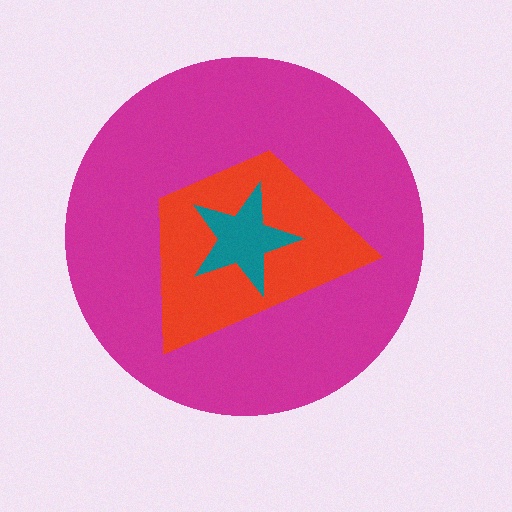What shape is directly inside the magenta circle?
The red trapezoid.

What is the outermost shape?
The magenta circle.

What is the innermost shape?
The teal star.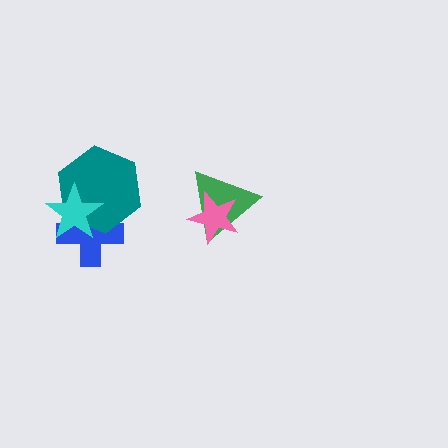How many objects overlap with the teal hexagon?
2 objects overlap with the teal hexagon.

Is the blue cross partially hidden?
Yes, it is partially covered by another shape.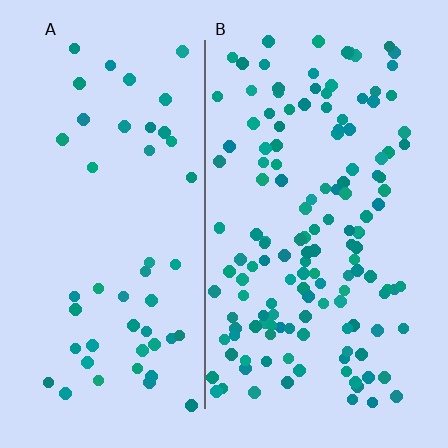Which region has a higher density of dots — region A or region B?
B (the right).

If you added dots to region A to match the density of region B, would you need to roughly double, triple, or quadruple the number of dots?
Approximately triple.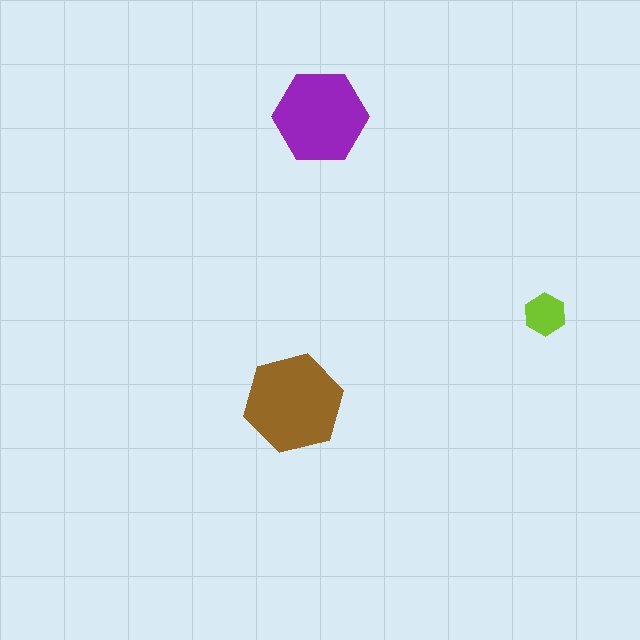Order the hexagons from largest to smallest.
the brown one, the purple one, the lime one.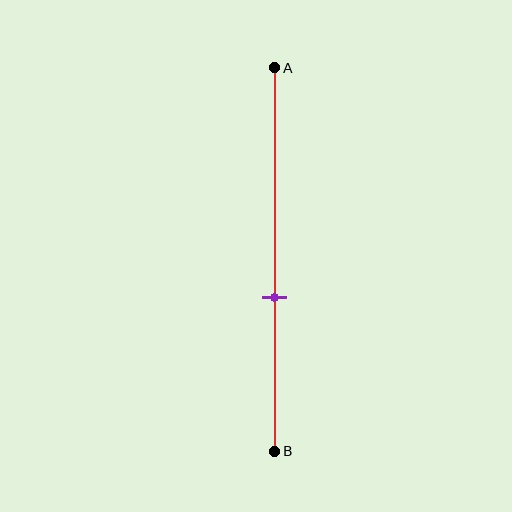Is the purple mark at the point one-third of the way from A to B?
No, the mark is at about 60% from A, not at the 33% one-third point.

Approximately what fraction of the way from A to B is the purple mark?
The purple mark is approximately 60% of the way from A to B.